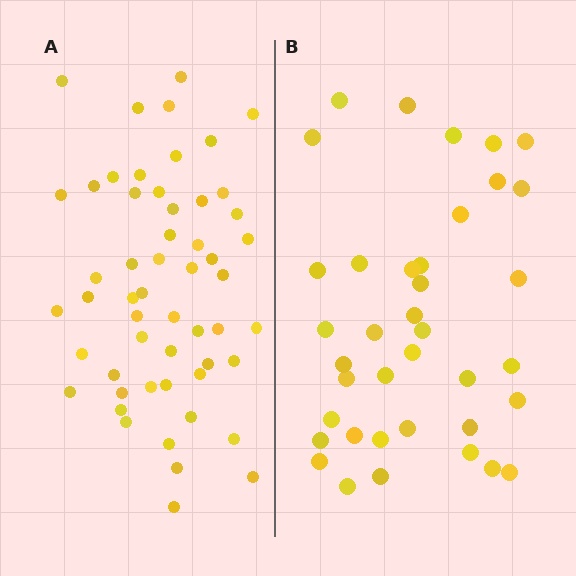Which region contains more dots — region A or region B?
Region A (the left region) has more dots.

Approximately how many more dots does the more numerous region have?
Region A has approximately 15 more dots than region B.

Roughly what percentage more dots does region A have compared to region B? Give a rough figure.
About 40% more.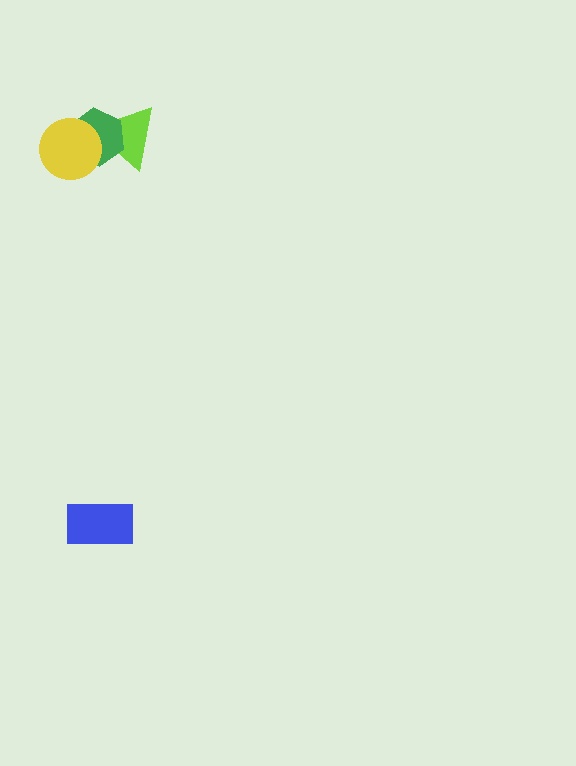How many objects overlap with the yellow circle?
2 objects overlap with the yellow circle.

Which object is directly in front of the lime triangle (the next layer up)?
The green hexagon is directly in front of the lime triangle.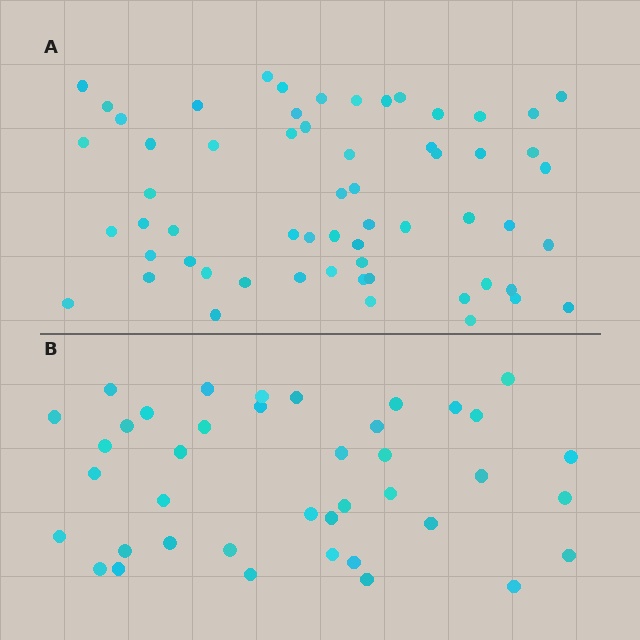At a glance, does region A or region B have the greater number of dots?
Region A (the top region) has more dots.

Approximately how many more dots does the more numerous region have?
Region A has approximately 20 more dots than region B.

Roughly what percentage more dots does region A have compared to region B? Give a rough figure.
About 50% more.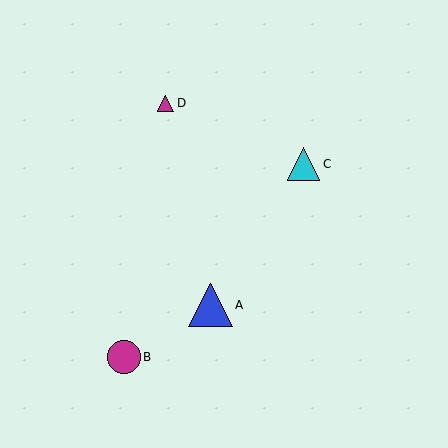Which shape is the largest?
The blue triangle (labeled A) is the largest.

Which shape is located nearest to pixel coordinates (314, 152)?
The cyan triangle (labeled C) at (303, 164) is nearest to that location.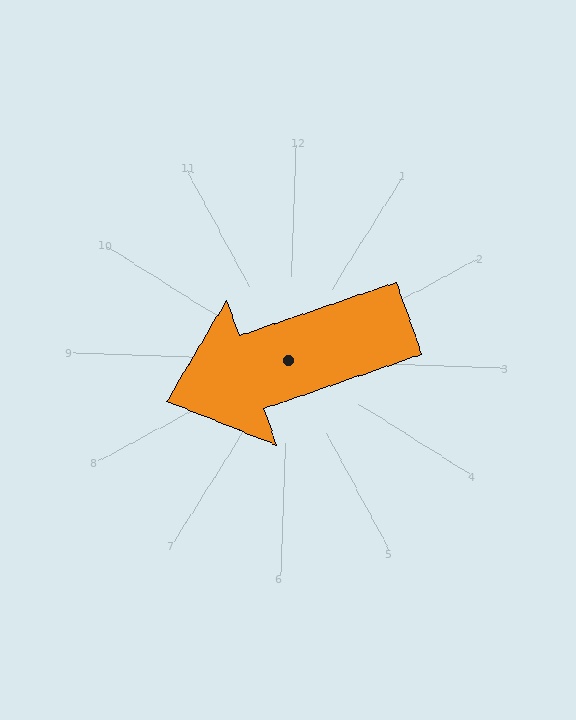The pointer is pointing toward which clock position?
Roughly 8 o'clock.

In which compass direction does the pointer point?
West.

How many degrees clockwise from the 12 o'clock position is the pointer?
Approximately 249 degrees.